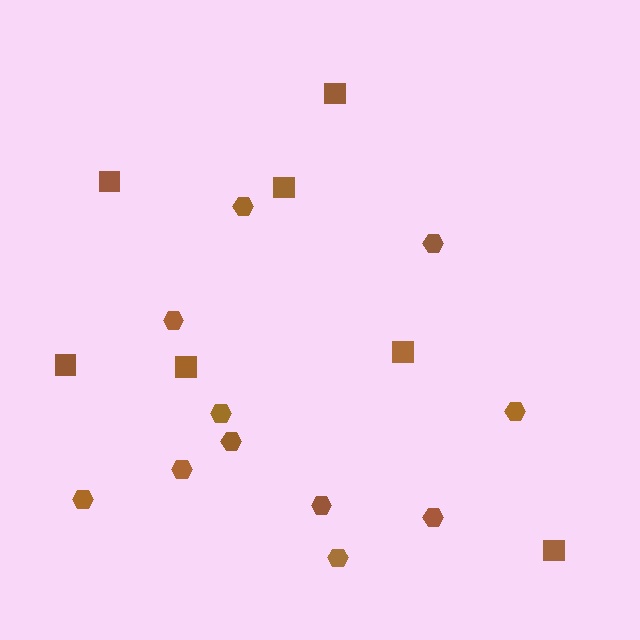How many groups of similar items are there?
There are 2 groups: one group of hexagons (11) and one group of squares (7).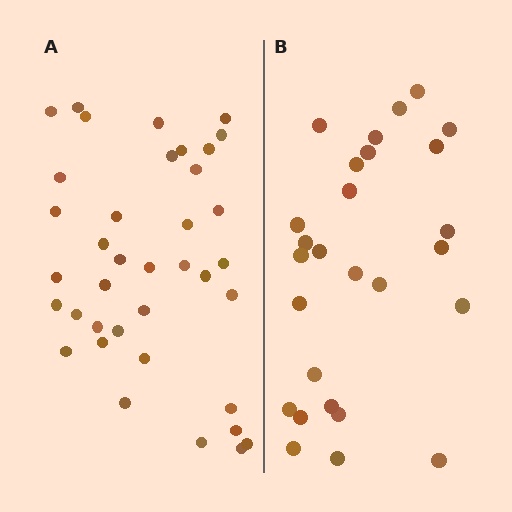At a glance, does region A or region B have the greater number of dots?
Region A (the left region) has more dots.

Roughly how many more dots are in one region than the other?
Region A has roughly 12 or so more dots than region B.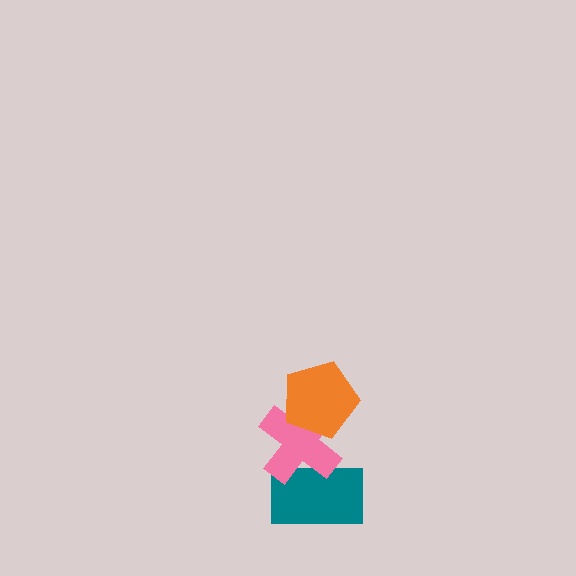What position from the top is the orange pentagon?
The orange pentagon is 1st from the top.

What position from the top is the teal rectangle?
The teal rectangle is 3rd from the top.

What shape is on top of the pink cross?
The orange pentagon is on top of the pink cross.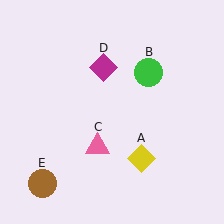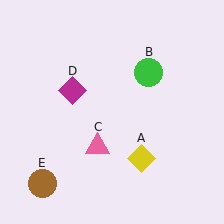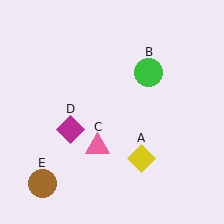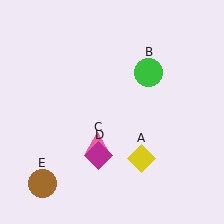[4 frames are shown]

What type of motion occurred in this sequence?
The magenta diamond (object D) rotated counterclockwise around the center of the scene.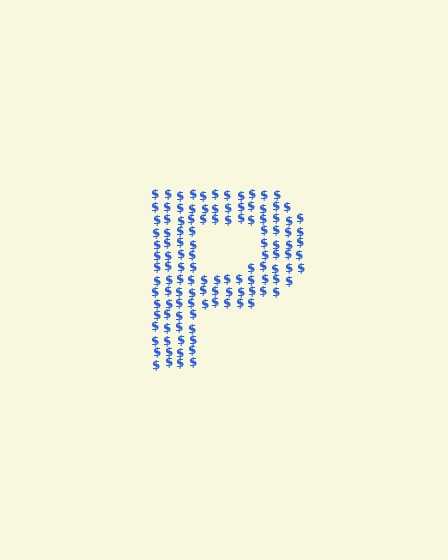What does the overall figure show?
The overall figure shows the letter P.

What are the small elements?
The small elements are dollar signs.